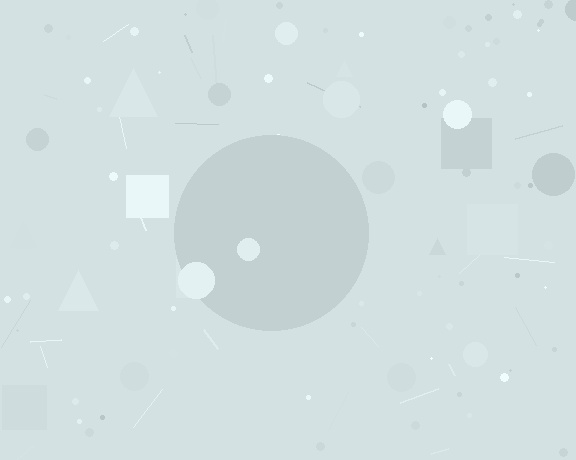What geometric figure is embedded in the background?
A circle is embedded in the background.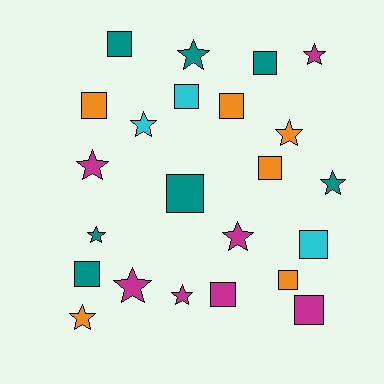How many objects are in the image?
There are 23 objects.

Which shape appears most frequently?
Square, with 12 objects.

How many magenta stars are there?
There are 5 magenta stars.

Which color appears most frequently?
Teal, with 7 objects.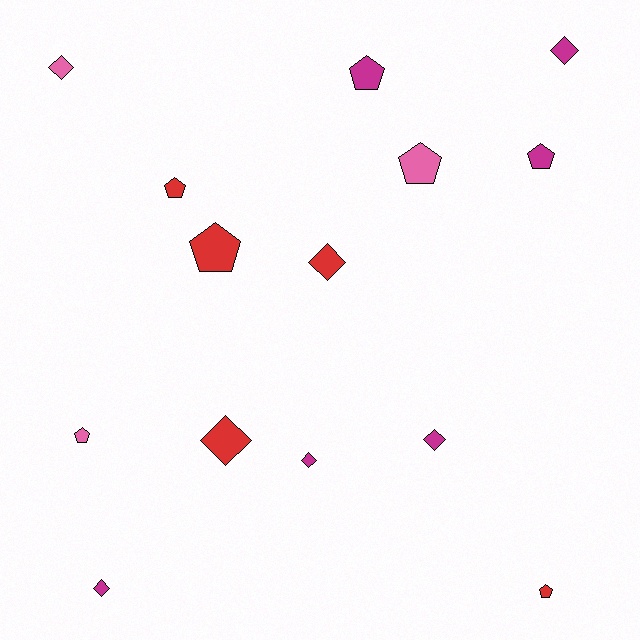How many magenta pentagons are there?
There are 2 magenta pentagons.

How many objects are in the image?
There are 14 objects.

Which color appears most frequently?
Magenta, with 6 objects.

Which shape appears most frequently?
Pentagon, with 7 objects.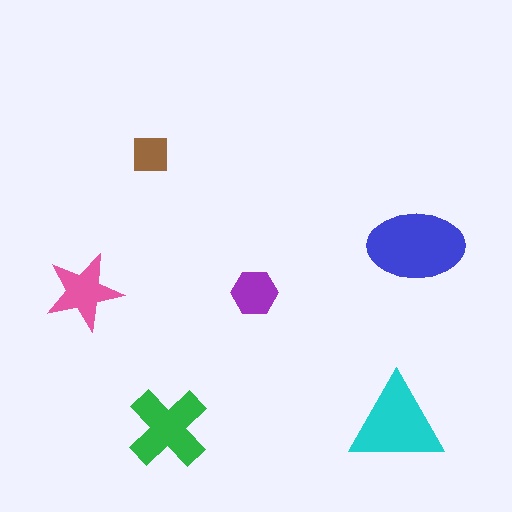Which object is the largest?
The blue ellipse.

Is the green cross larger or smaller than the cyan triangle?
Smaller.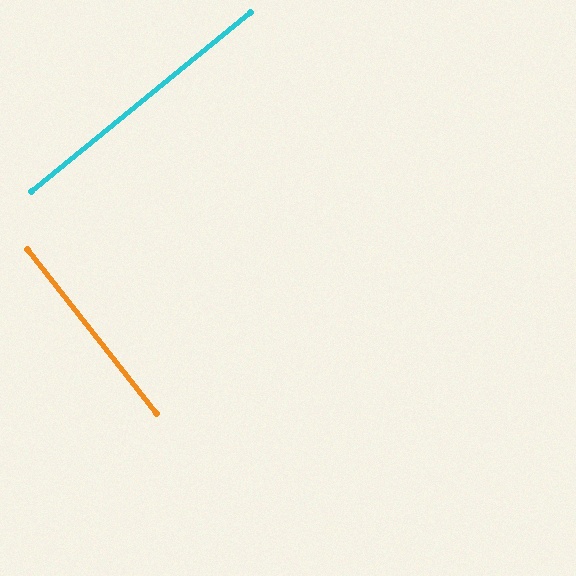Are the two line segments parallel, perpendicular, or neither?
Perpendicular — they meet at approximately 89°.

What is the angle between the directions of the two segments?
Approximately 89 degrees.